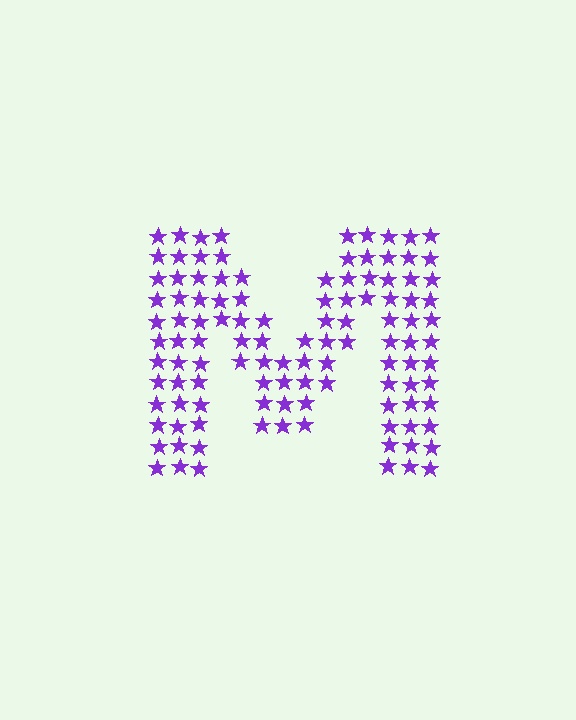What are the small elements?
The small elements are stars.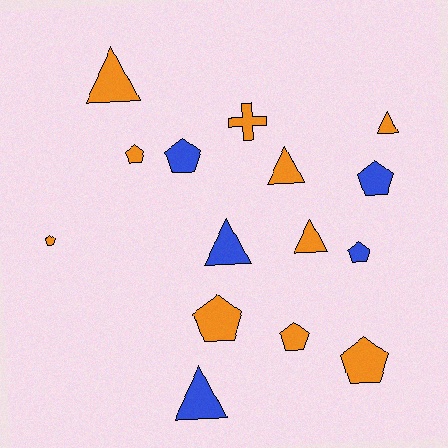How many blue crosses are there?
There are no blue crosses.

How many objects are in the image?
There are 15 objects.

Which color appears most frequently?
Orange, with 10 objects.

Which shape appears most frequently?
Pentagon, with 8 objects.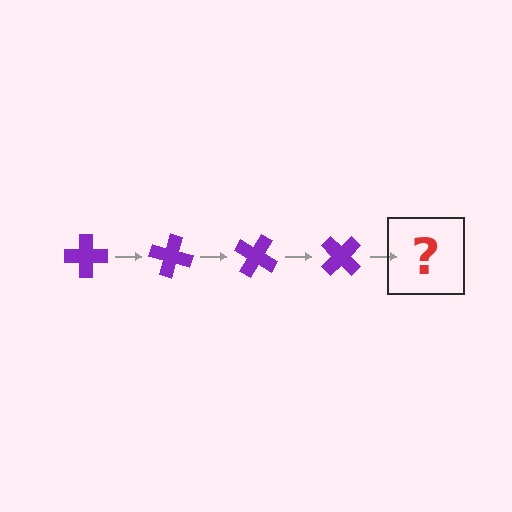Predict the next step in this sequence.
The next step is a purple cross rotated 60 degrees.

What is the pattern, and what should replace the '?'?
The pattern is that the cross rotates 15 degrees each step. The '?' should be a purple cross rotated 60 degrees.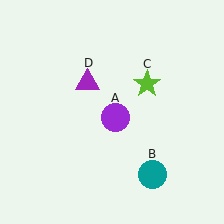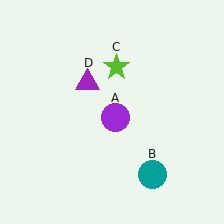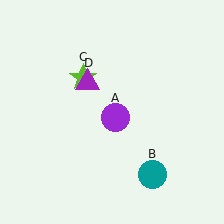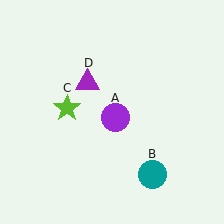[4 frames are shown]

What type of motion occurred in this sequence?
The lime star (object C) rotated counterclockwise around the center of the scene.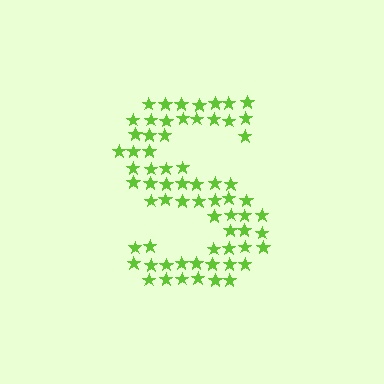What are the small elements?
The small elements are stars.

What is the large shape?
The large shape is the letter S.